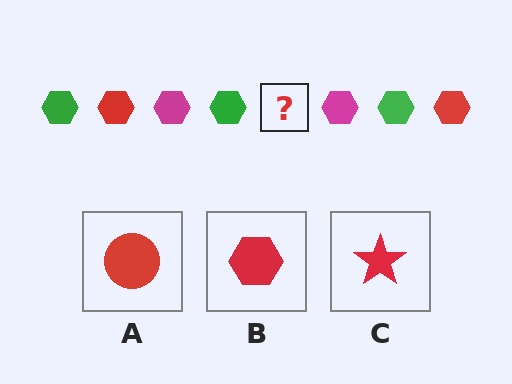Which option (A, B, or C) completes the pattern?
B.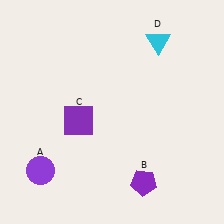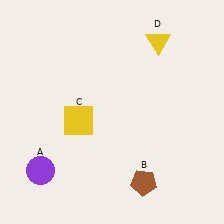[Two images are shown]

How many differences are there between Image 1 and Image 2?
There are 3 differences between the two images.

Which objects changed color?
B changed from purple to brown. C changed from purple to yellow. D changed from cyan to yellow.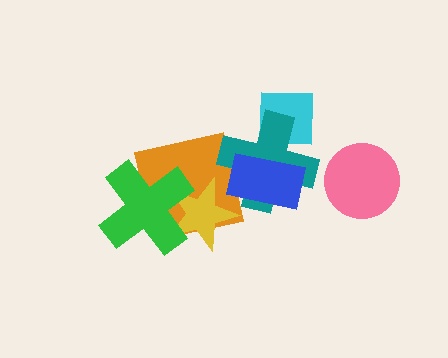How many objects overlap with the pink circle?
0 objects overlap with the pink circle.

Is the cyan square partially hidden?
Yes, it is partially covered by another shape.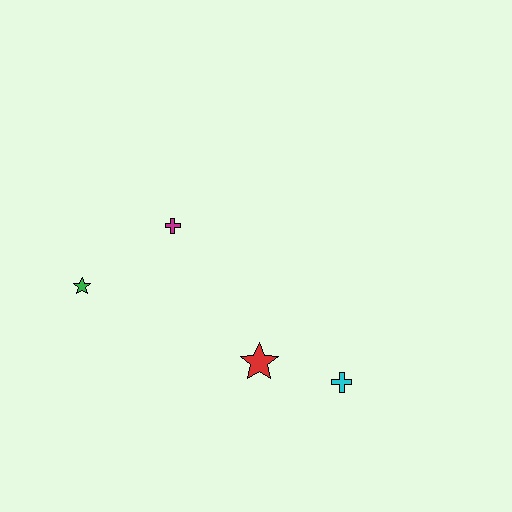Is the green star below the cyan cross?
No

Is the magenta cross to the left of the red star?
Yes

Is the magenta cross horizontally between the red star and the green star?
Yes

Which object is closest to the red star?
The cyan cross is closest to the red star.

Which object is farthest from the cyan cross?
The green star is farthest from the cyan cross.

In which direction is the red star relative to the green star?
The red star is to the right of the green star.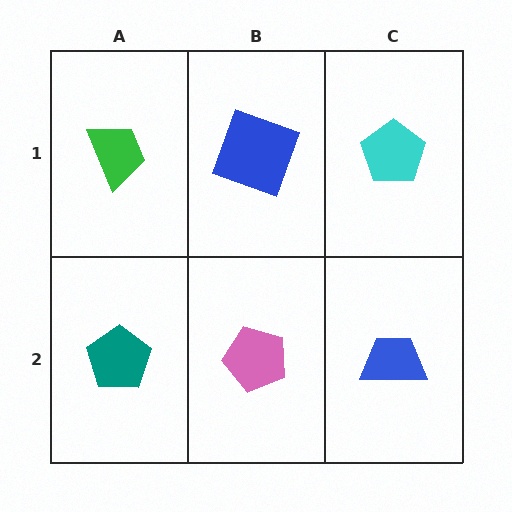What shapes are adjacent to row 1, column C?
A blue trapezoid (row 2, column C), a blue square (row 1, column B).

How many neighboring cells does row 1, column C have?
2.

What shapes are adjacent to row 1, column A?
A teal pentagon (row 2, column A), a blue square (row 1, column B).